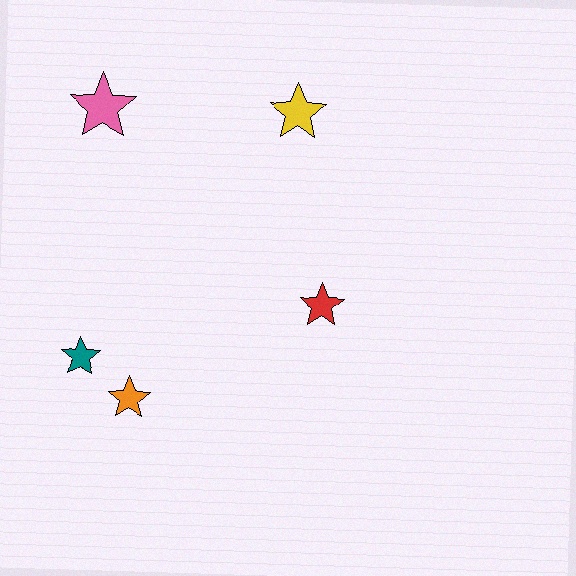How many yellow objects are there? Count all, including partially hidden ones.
There is 1 yellow object.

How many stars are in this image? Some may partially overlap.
There are 5 stars.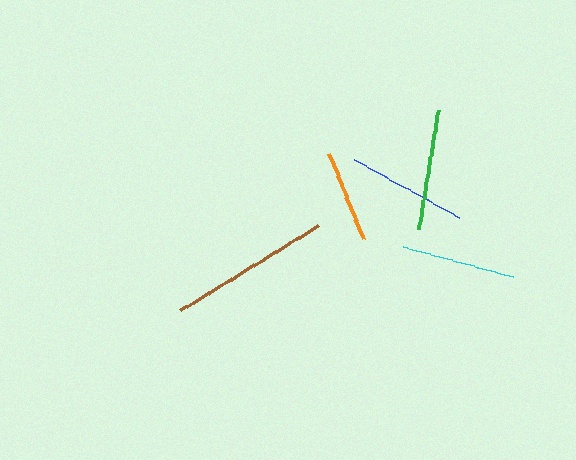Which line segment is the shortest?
The orange line is the shortest at approximately 92 pixels.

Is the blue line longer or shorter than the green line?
The green line is longer than the blue line.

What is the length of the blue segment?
The blue segment is approximately 119 pixels long.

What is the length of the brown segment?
The brown segment is approximately 162 pixels long.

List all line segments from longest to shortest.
From longest to shortest: brown, green, blue, cyan, orange.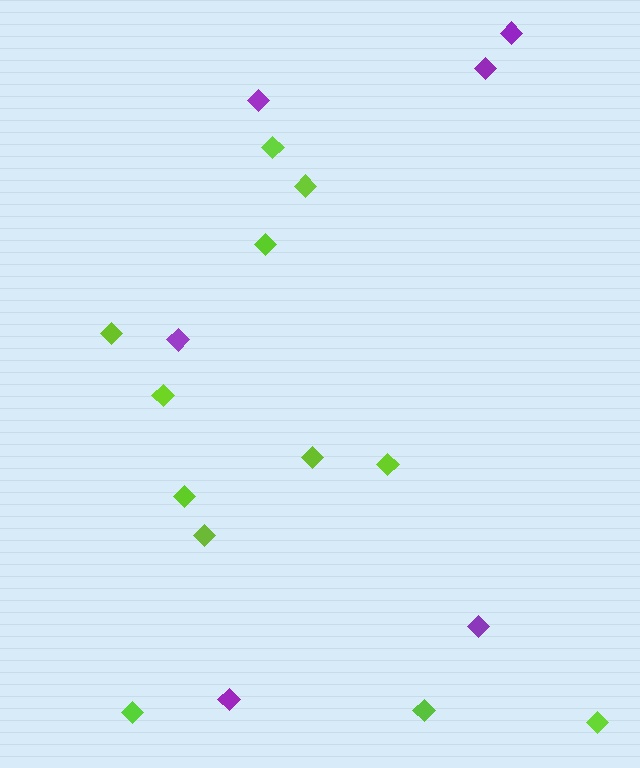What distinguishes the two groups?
There are 2 groups: one group of purple diamonds (6) and one group of lime diamonds (12).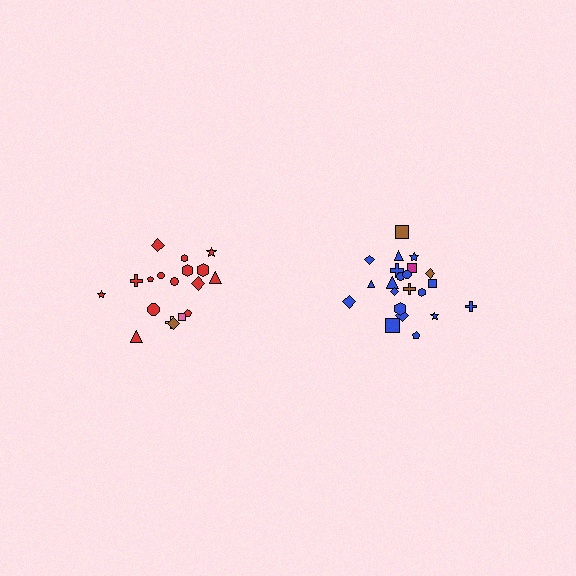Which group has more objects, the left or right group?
The right group.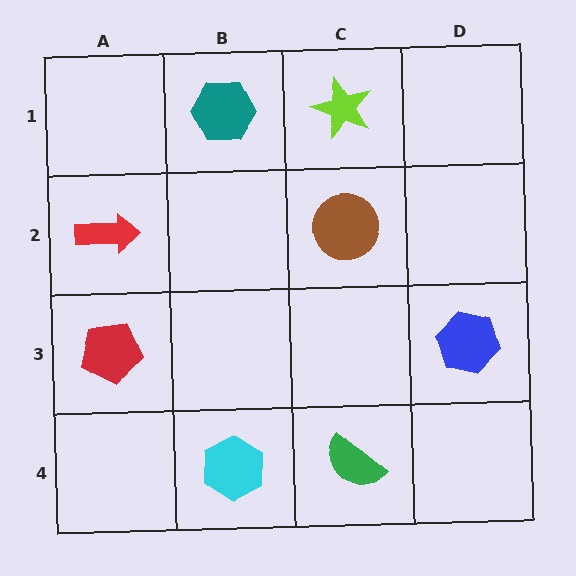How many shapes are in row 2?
2 shapes.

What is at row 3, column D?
A blue hexagon.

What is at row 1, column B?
A teal hexagon.